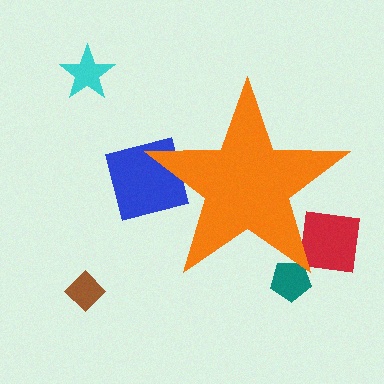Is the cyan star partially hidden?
No, the cyan star is fully visible.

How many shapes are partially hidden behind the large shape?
3 shapes are partially hidden.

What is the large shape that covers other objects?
An orange star.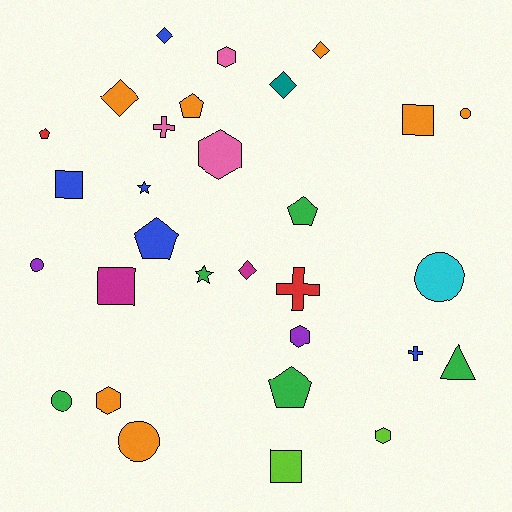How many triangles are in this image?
There is 1 triangle.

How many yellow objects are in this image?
There are no yellow objects.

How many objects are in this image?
There are 30 objects.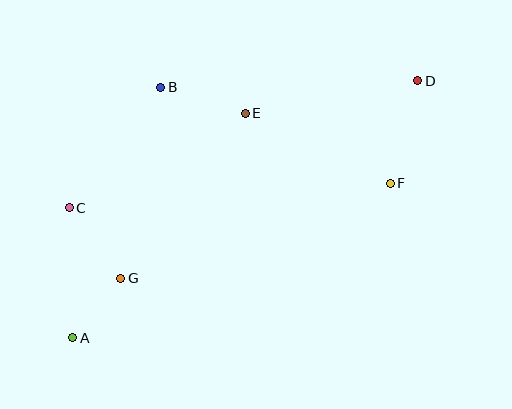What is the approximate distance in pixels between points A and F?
The distance between A and F is approximately 353 pixels.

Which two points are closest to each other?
Points A and G are closest to each other.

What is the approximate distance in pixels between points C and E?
The distance between C and E is approximately 200 pixels.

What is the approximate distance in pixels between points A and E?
The distance between A and E is approximately 283 pixels.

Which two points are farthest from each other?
Points A and D are farthest from each other.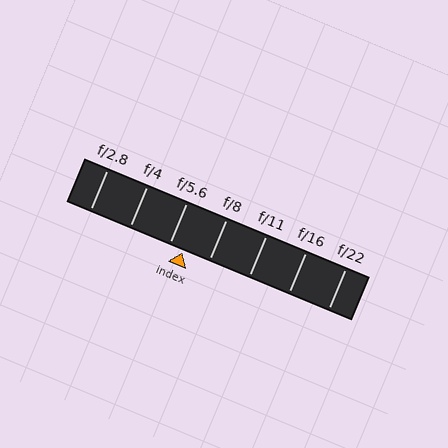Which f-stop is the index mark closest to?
The index mark is closest to f/5.6.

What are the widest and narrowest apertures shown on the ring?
The widest aperture shown is f/2.8 and the narrowest is f/22.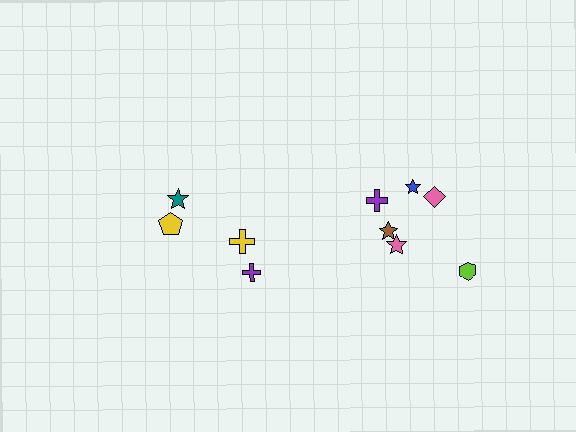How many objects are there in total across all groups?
There are 10 objects.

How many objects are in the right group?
There are 6 objects.